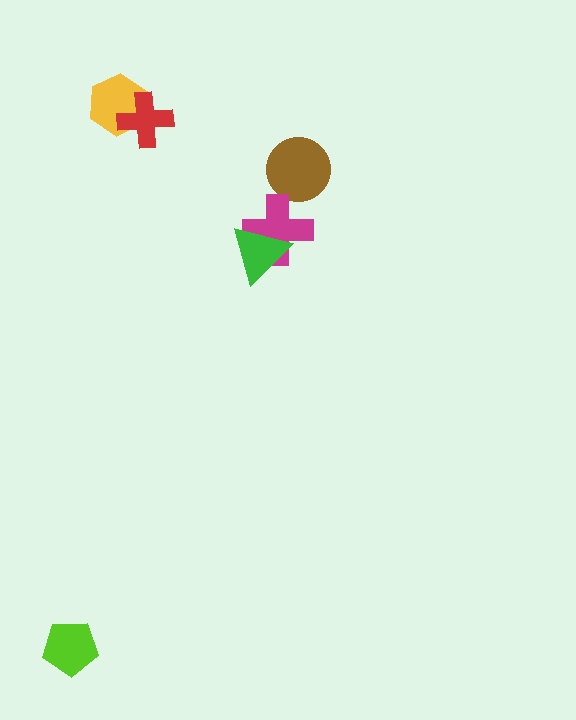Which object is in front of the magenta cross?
The green triangle is in front of the magenta cross.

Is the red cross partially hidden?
No, no other shape covers it.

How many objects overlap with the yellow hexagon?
1 object overlaps with the yellow hexagon.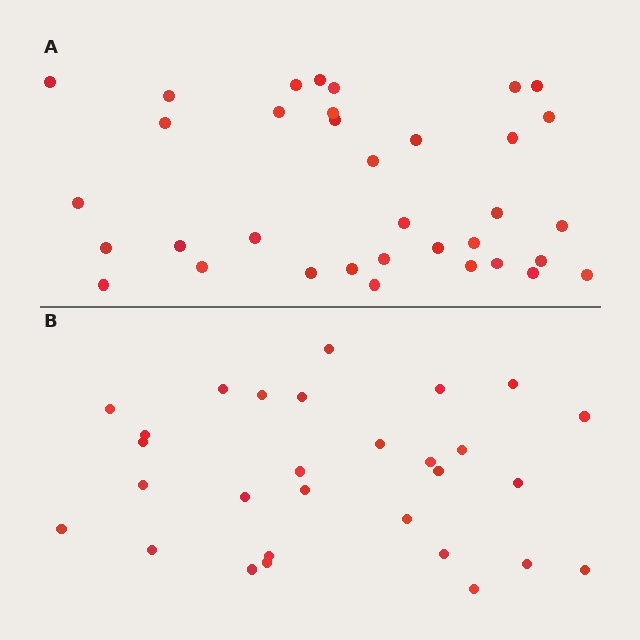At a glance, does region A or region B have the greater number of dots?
Region A (the top region) has more dots.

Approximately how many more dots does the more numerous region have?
Region A has about 6 more dots than region B.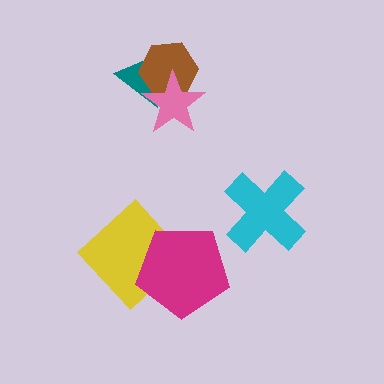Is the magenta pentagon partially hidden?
No, no other shape covers it.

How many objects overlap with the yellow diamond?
1 object overlaps with the yellow diamond.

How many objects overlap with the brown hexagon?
2 objects overlap with the brown hexagon.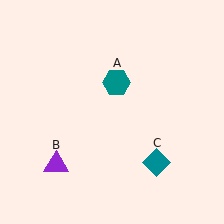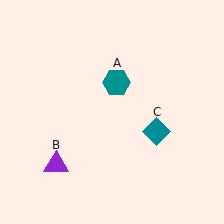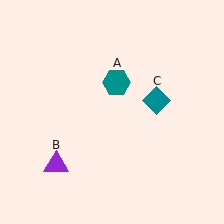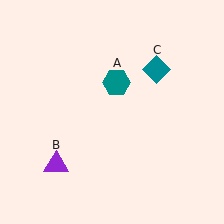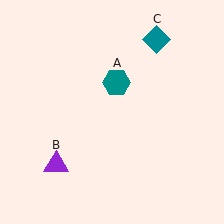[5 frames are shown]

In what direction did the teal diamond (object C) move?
The teal diamond (object C) moved up.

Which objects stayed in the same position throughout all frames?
Teal hexagon (object A) and purple triangle (object B) remained stationary.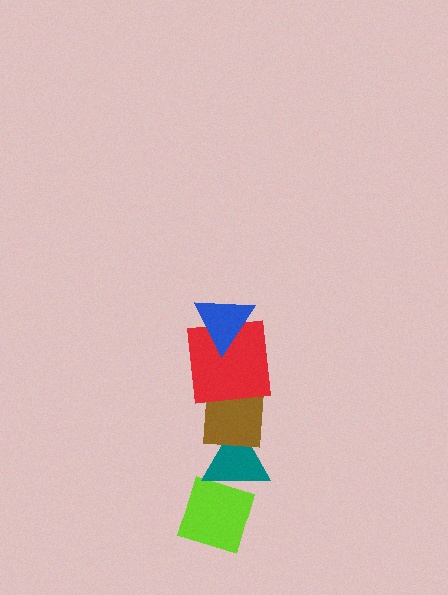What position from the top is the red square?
The red square is 2nd from the top.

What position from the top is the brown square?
The brown square is 3rd from the top.